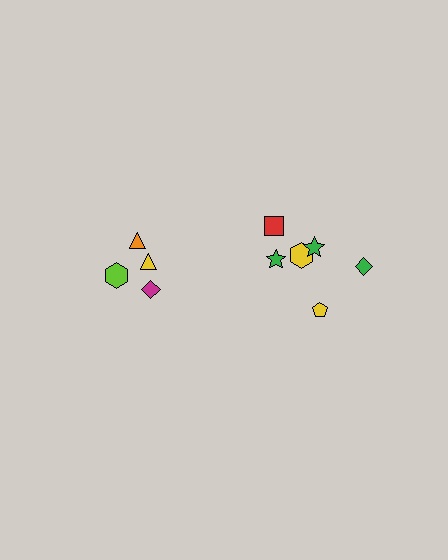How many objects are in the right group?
There are 6 objects.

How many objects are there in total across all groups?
There are 10 objects.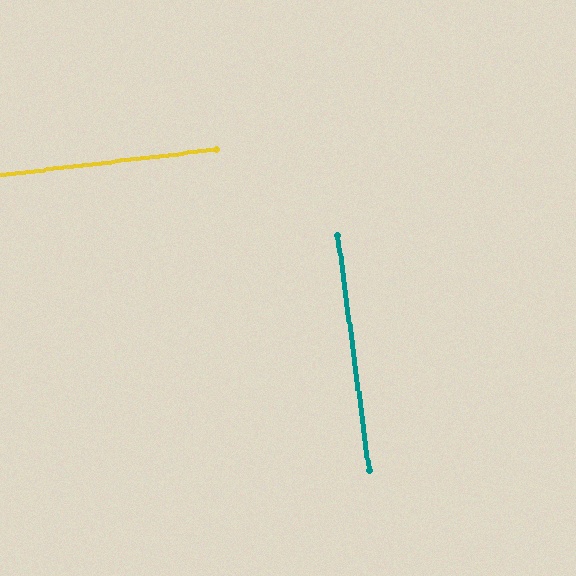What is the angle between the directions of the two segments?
Approximately 89 degrees.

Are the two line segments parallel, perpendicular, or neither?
Perpendicular — they meet at approximately 89°.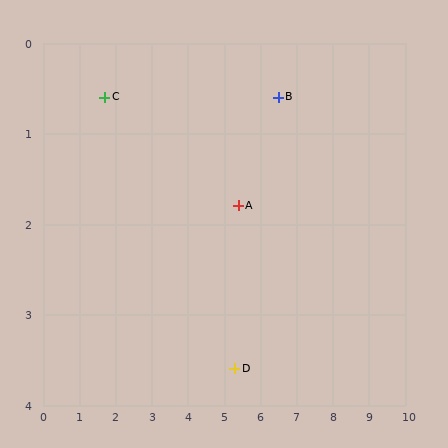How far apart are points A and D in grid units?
Points A and D are about 1.8 grid units apart.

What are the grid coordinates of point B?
Point B is at approximately (6.5, 0.6).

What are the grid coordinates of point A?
Point A is at approximately (5.4, 1.8).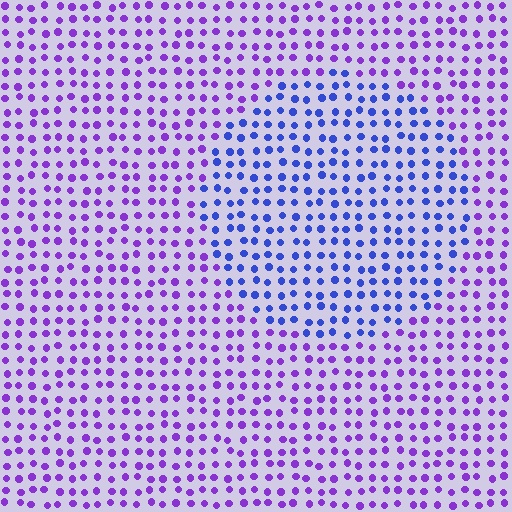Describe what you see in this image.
The image is filled with small purple elements in a uniform arrangement. A circle-shaped region is visible where the elements are tinted to a slightly different hue, forming a subtle color boundary.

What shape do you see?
I see a circle.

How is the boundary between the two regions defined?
The boundary is defined purely by a slight shift in hue (about 42 degrees). Spacing, size, and orientation are identical on both sides.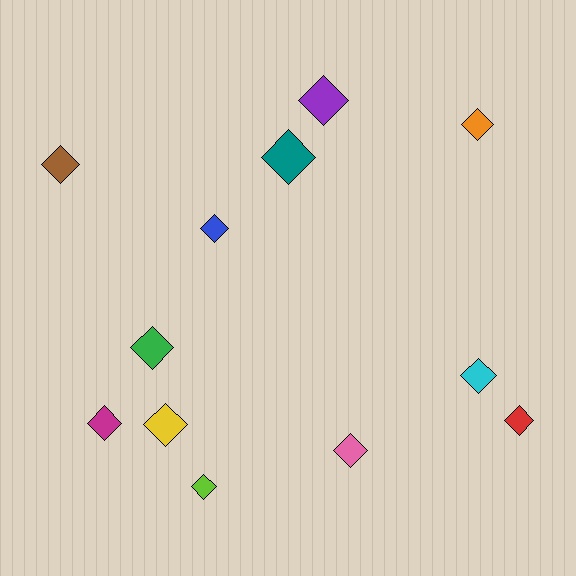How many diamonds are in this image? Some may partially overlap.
There are 12 diamonds.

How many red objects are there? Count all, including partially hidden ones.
There is 1 red object.